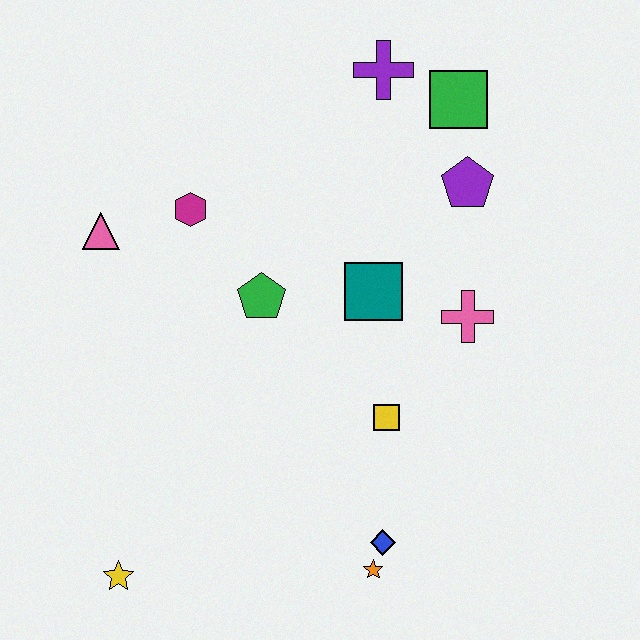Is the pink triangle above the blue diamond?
Yes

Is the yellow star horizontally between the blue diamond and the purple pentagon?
No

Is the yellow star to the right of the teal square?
No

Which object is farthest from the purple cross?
The yellow star is farthest from the purple cross.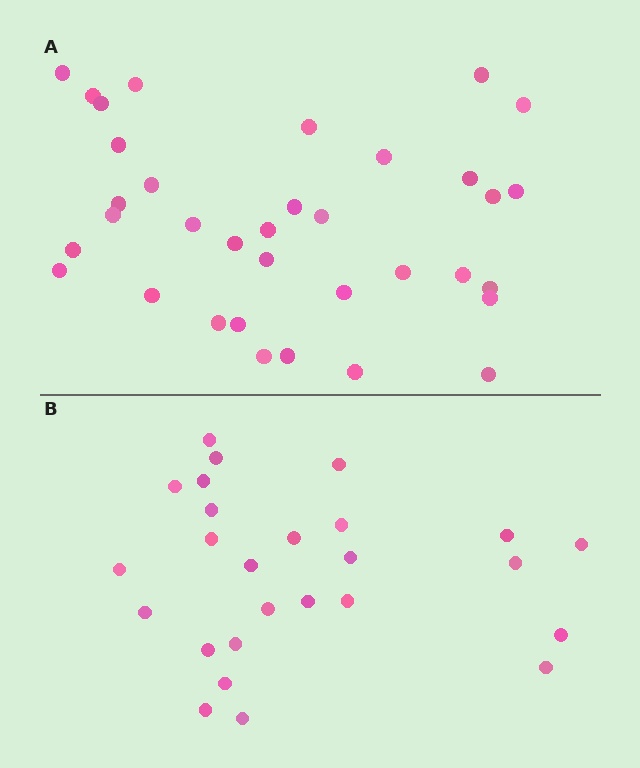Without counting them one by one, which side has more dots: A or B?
Region A (the top region) has more dots.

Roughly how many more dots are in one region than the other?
Region A has roughly 8 or so more dots than region B.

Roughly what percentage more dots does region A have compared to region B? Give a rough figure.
About 35% more.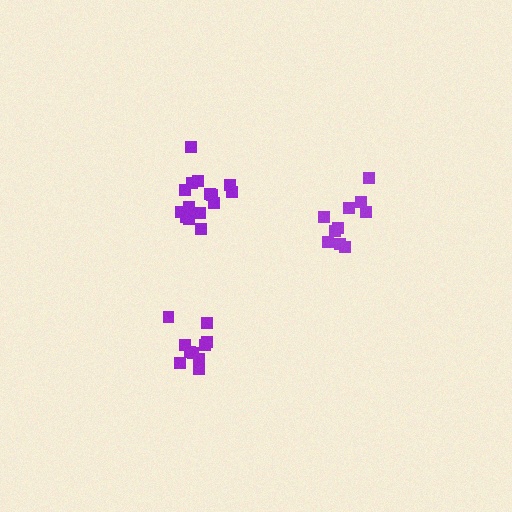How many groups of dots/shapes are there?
There are 3 groups.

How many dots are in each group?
Group 1: 10 dots, Group 2: 10 dots, Group 3: 15 dots (35 total).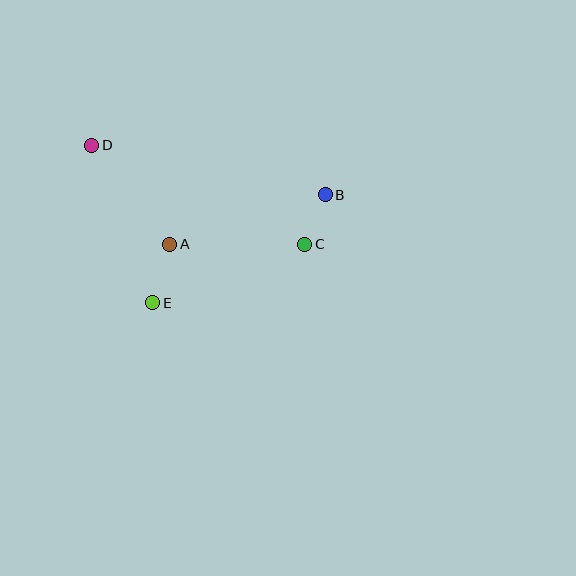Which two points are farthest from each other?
Points B and D are farthest from each other.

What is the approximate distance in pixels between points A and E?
The distance between A and E is approximately 61 pixels.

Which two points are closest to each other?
Points B and C are closest to each other.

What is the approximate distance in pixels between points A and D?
The distance between A and D is approximately 126 pixels.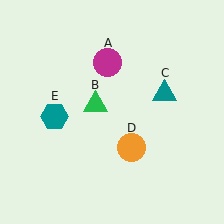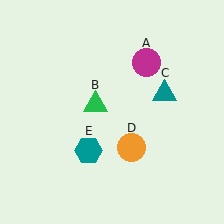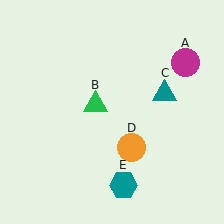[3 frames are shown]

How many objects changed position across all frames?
2 objects changed position: magenta circle (object A), teal hexagon (object E).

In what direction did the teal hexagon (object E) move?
The teal hexagon (object E) moved down and to the right.